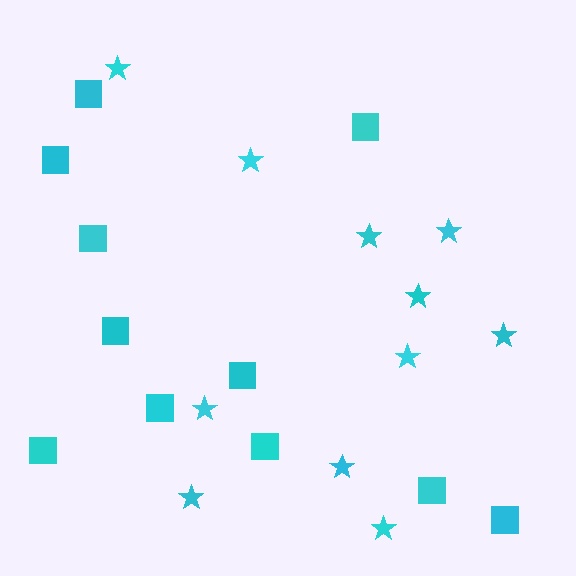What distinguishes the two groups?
There are 2 groups: one group of stars (11) and one group of squares (11).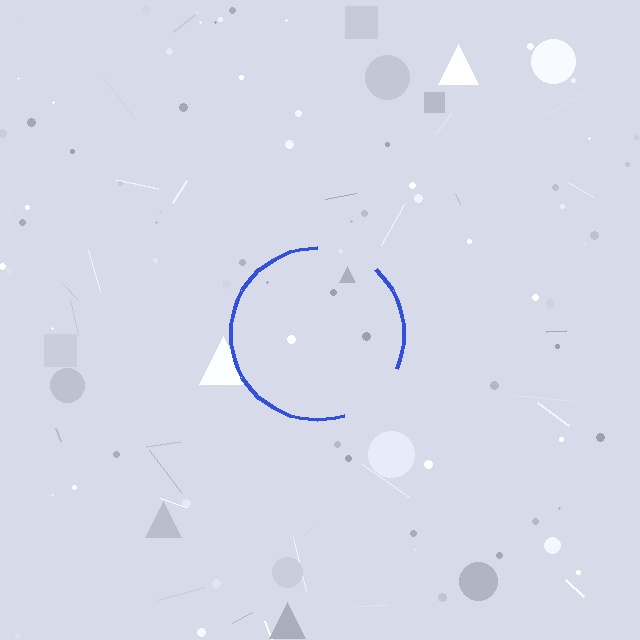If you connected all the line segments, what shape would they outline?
They would outline a circle.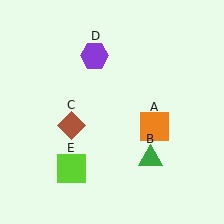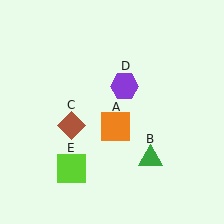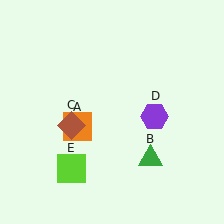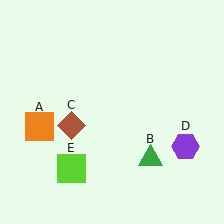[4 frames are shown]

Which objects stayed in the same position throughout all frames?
Green triangle (object B) and brown diamond (object C) and lime square (object E) remained stationary.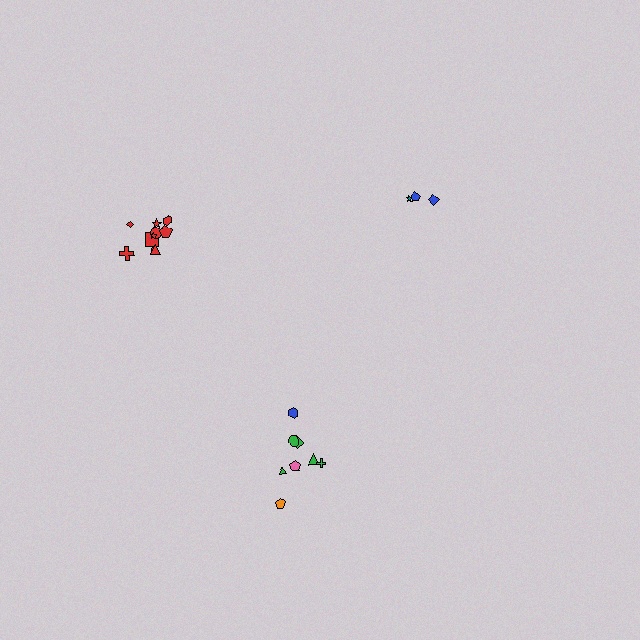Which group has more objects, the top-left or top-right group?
The top-left group.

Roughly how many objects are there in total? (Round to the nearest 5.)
Roughly 20 objects in total.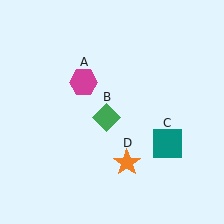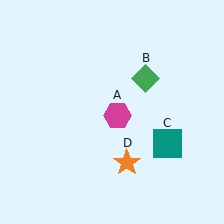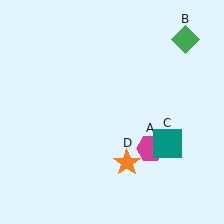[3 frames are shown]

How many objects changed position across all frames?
2 objects changed position: magenta hexagon (object A), green diamond (object B).